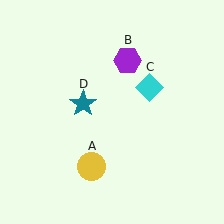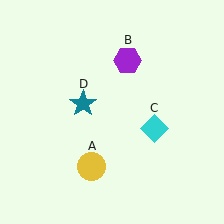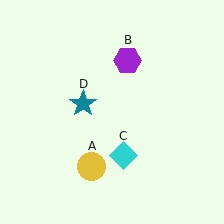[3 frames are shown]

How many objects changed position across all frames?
1 object changed position: cyan diamond (object C).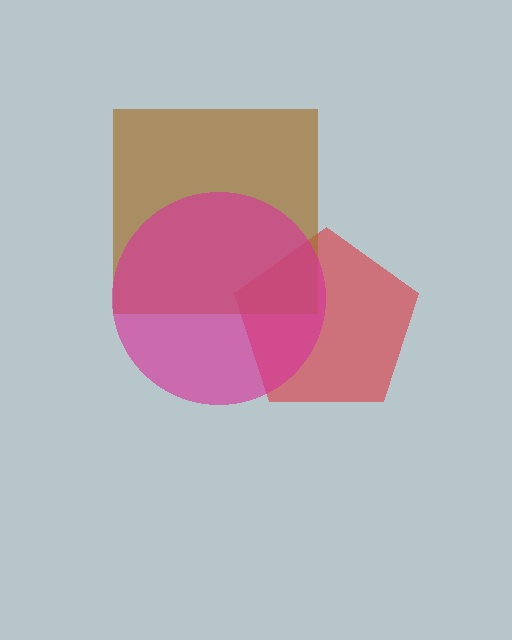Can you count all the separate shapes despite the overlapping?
Yes, there are 3 separate shapes.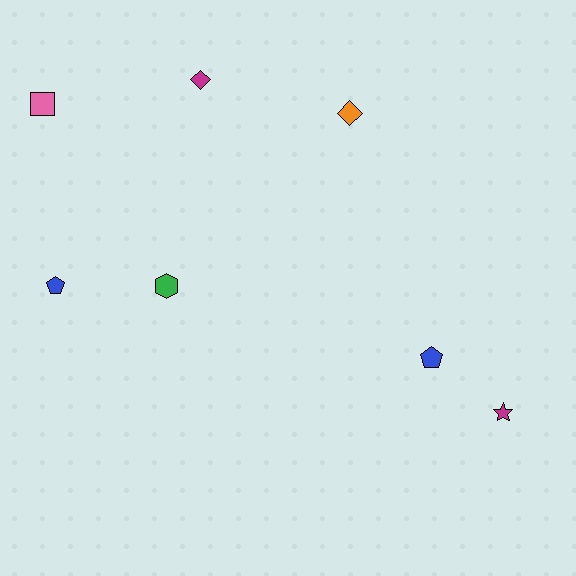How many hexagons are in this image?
There is 1 hexagon.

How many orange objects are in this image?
There is 1 orange object.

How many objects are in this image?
There are 7 objects.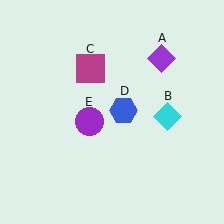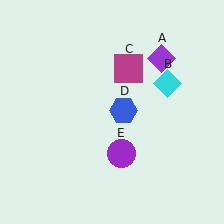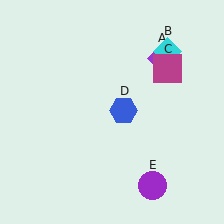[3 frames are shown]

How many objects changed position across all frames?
3 objects changed position: cyan diamond (object B), magenta square (object C), purple circle (object E).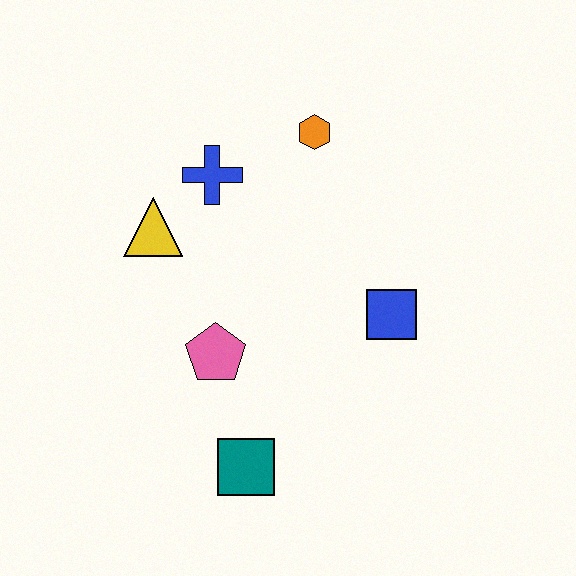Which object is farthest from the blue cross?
The teal square is farthest from the blue cross.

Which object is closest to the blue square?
The pink pentagon is closest to the blue square.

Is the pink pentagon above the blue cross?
No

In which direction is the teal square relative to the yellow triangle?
The teal square is below the yellow triangle.